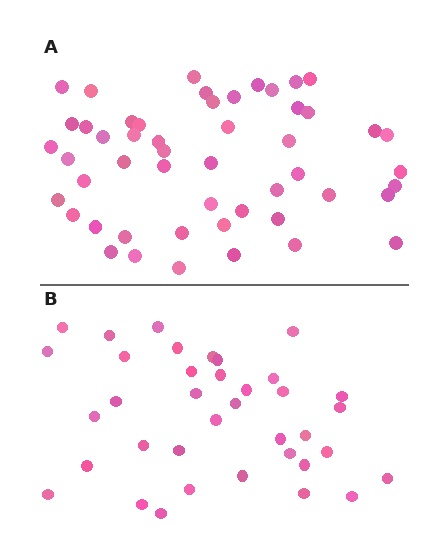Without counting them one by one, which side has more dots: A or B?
Region A (the top region) has more dots.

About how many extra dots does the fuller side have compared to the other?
Region A has approximately 15 more dots than region B.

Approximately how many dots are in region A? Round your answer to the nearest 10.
About 50 dots. (The exact count is 51, which rounds to 50.)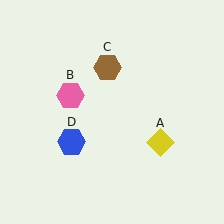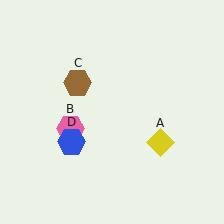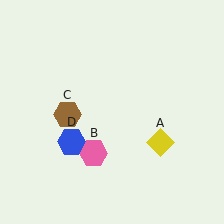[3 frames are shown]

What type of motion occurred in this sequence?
The pink hexagon (object B), brown hexagon (object C) rotated counterclockwise around the center of the scene.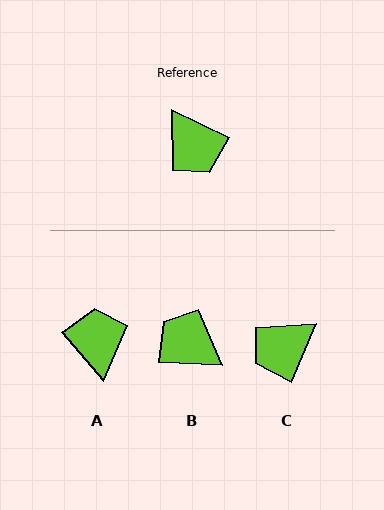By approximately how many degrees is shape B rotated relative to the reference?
Approximately 157 degrees clockwise.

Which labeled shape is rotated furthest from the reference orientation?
B, about 157 degrees away.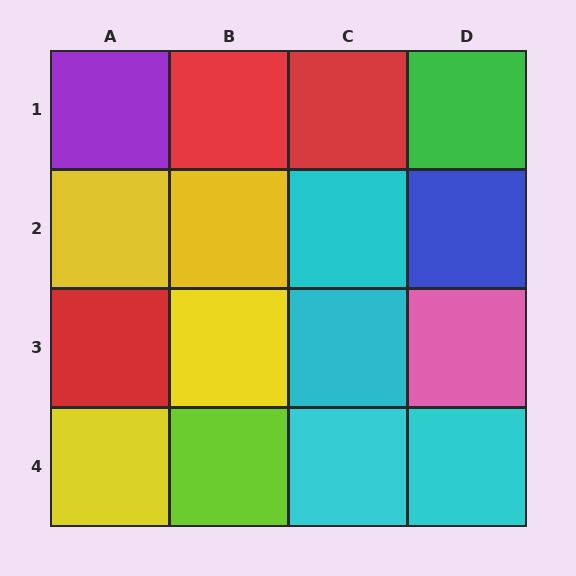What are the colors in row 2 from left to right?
Yellow, yellow, cyan, blue.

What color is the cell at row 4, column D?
Cyan.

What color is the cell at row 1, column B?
Red.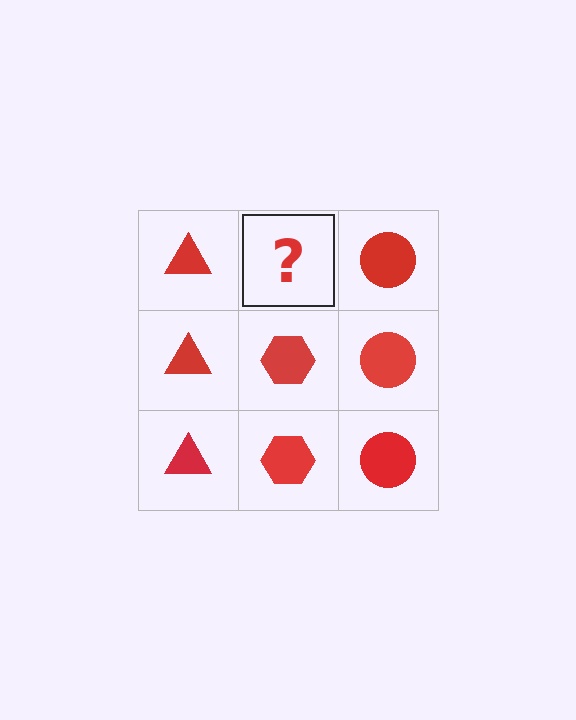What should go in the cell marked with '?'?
The missing cell should contain a red hexagon.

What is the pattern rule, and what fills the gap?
The rule is that each column has a consistent shape. The gap should be filled with a red hexagon.